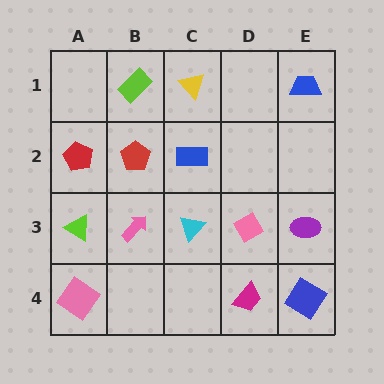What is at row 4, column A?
A pink diamond.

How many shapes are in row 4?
3 shapes.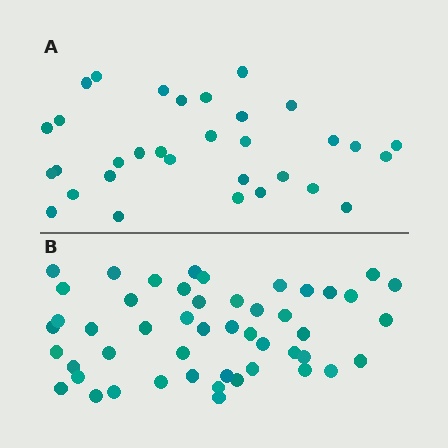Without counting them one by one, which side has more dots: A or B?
Region B (the bottom region) has more dots.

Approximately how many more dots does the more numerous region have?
Region B has approximately 15 more dots than region A.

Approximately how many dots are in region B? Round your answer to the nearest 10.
About 50 dots. (The exact count is 49, which rounds to 50.)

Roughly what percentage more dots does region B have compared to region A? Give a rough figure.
About 55% more.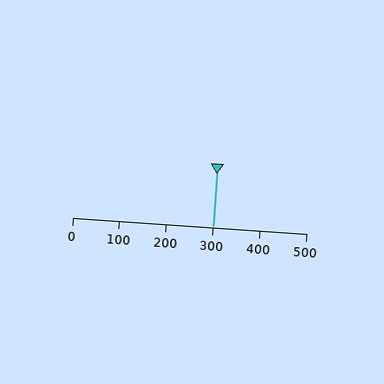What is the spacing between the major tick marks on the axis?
The major ticks are spaced 100 apart.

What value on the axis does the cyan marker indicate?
The marker indicates approximately 300.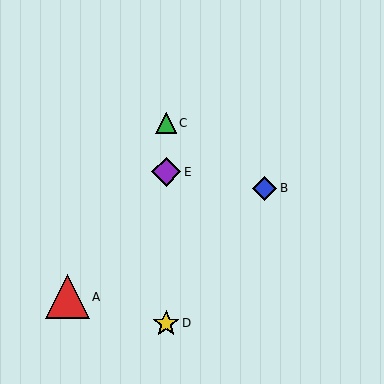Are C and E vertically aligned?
Yes, both are at x≈166.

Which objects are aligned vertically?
Objects C, D, E are aligned vertically.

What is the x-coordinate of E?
Object E is at x≈166.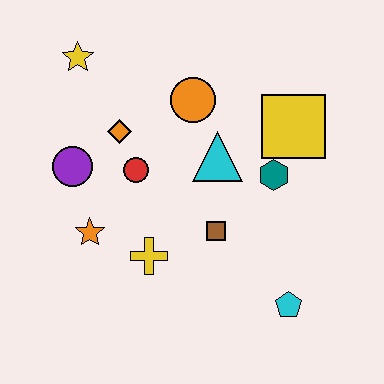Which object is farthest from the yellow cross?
The yellow star is farthest from the yellow cross.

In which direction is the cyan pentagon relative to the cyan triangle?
The cyan pentagon is below the cyan triangle.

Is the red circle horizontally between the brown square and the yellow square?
No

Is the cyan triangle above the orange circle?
No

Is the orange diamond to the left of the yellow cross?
Yes